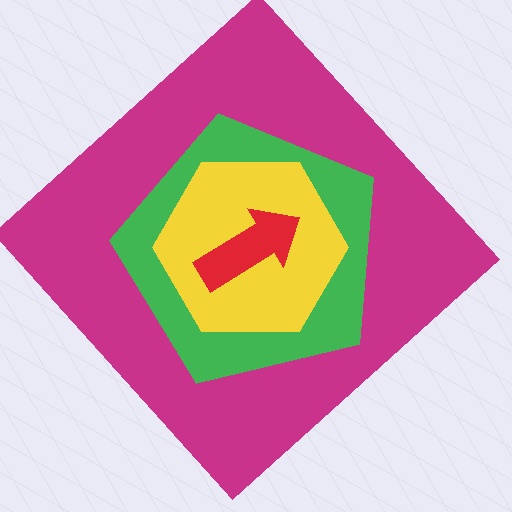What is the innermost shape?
The red arrow.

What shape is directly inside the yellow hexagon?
The red arrow.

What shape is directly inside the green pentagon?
The yellow hexagon.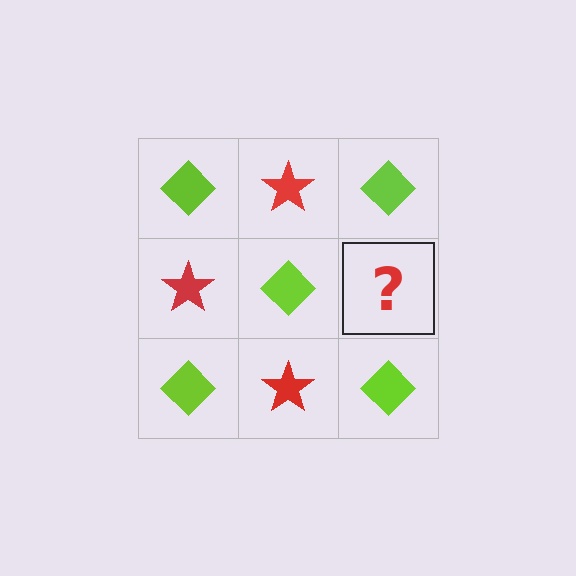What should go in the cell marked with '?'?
The missing cell should contain a red star.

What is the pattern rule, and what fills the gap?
The rule is that it alternates lime diamond and red star in a checkerboard pattern. The gap should be filled with a red star.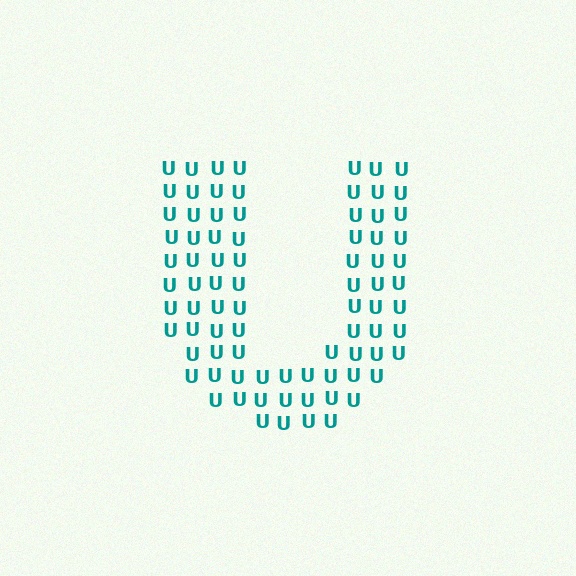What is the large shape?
The large shape is the letter U.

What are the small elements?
The small elements are letter U's.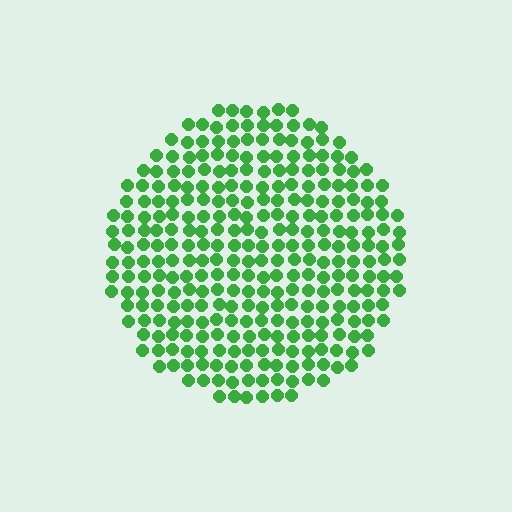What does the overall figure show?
The overall figure shows a circle.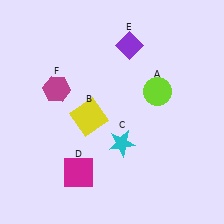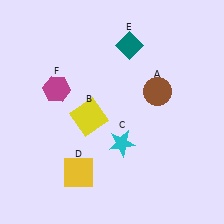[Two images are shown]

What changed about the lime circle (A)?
In Image 1, A is lime. In Image 2, it changed to brown.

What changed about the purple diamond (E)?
In Image 1, E is purple. In Image 2, it changed to teal.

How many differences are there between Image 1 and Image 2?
There are 3 differences between the two images.